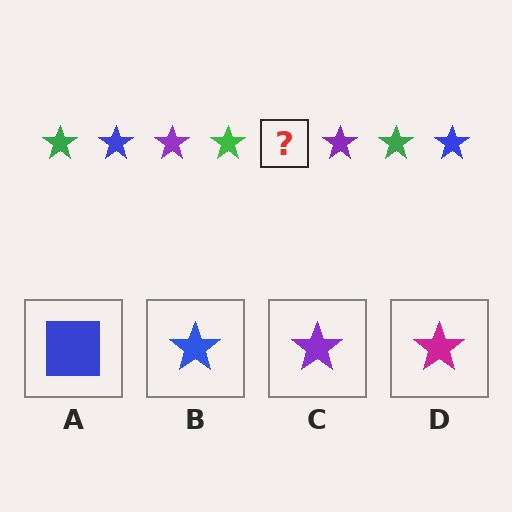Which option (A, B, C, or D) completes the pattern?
B.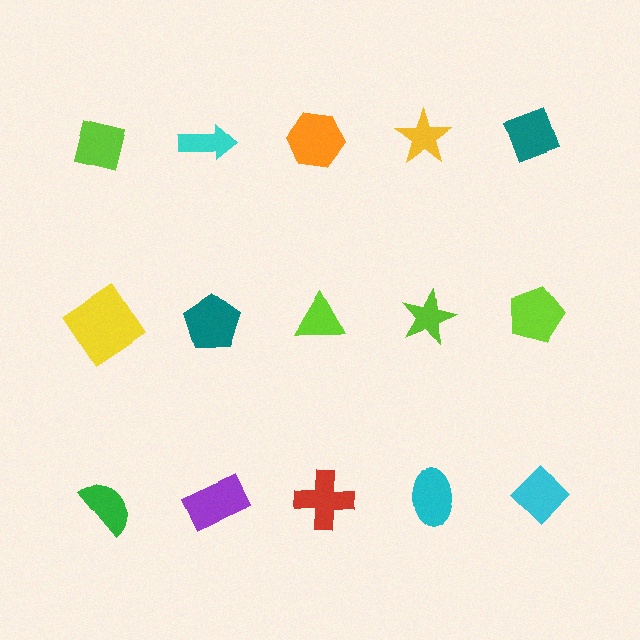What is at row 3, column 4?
A cyan ellipse.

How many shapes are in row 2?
5 shapes.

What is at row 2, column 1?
A yellow diamond.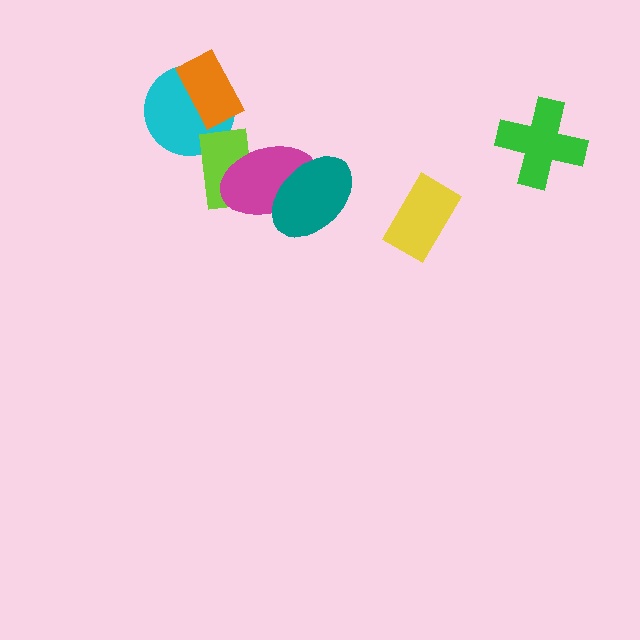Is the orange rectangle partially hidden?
No, no other shape covers it.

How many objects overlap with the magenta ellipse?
2 objects overlap with the magenta ellipse.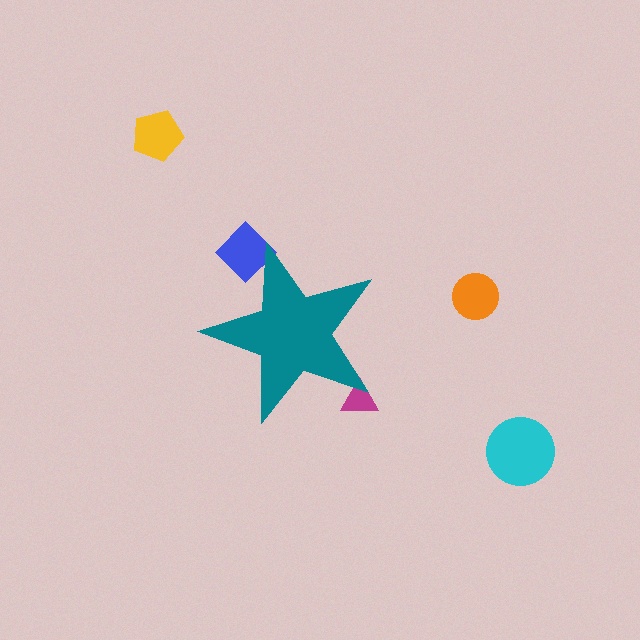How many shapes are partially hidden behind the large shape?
2 shapes are partially hidden.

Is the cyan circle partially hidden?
No, the cyan circle is fully visible.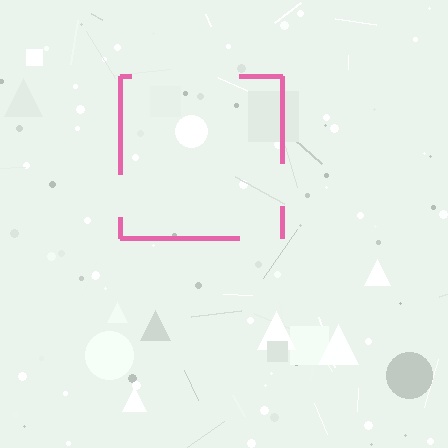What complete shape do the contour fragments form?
The contour fragments form a square.